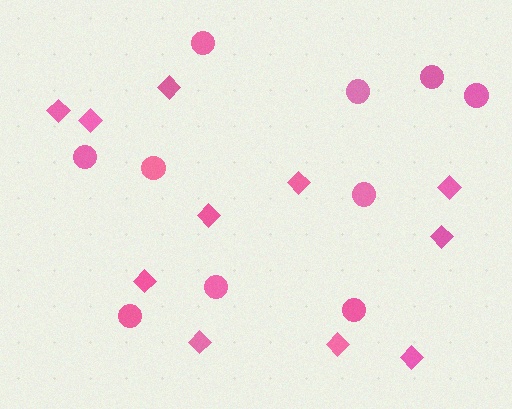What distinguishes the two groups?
There are 2 groups: one group of diamonds (11) and one group of circles (10).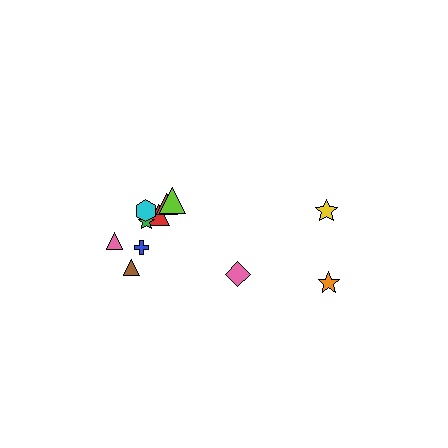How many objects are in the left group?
There are 8 objects.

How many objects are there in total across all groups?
There are 11 objects.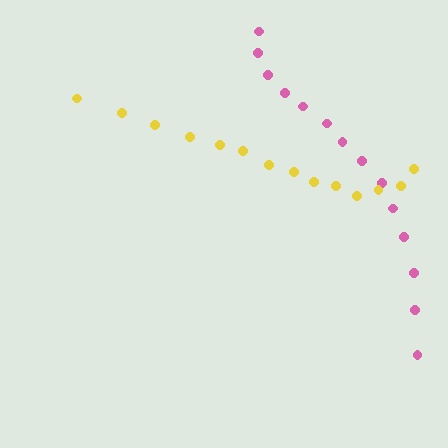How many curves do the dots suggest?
There are 2 distinct paths.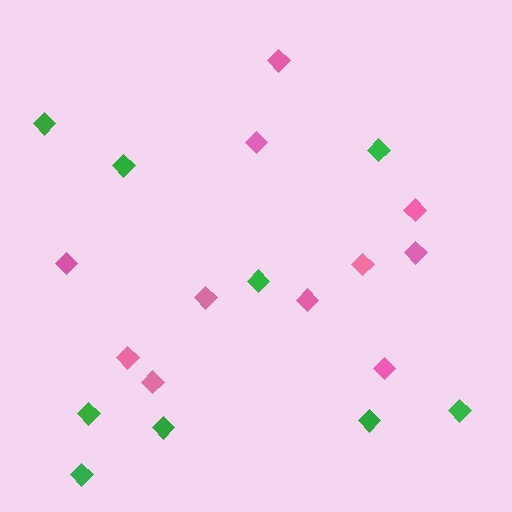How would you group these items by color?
There are 2 groups: one group of green diamonds (9) and one group of pink diamonds (11).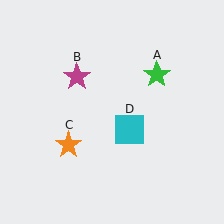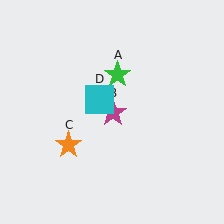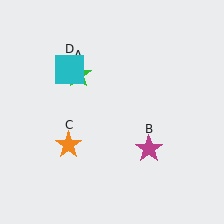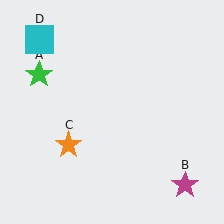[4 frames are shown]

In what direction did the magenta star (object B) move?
The magenta star (object B) moved down and to the right.